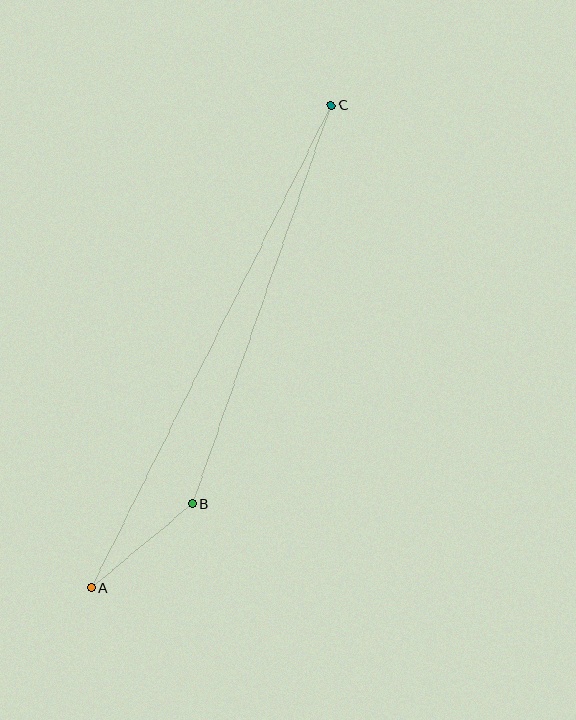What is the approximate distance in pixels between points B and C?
The distance between B and C is approximately 422 pixels.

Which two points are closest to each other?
Points A and B are closest to each other.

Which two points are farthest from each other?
Points A and C are farthest from each other.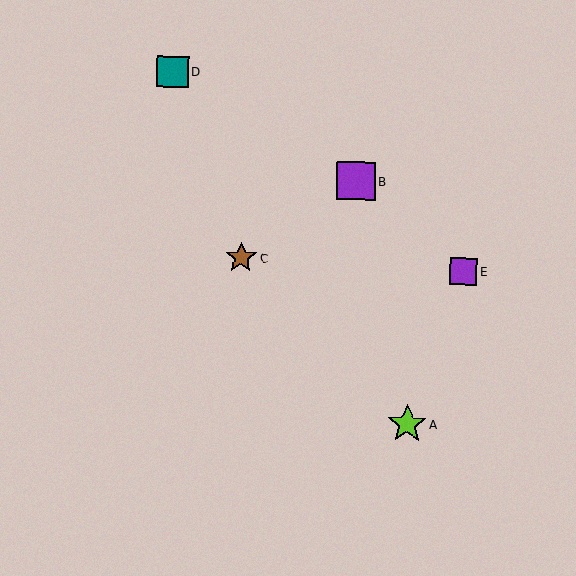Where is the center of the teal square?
The center of the teal square is at (173, 72).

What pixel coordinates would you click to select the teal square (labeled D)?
Click at (173, 72) to select the teal square D.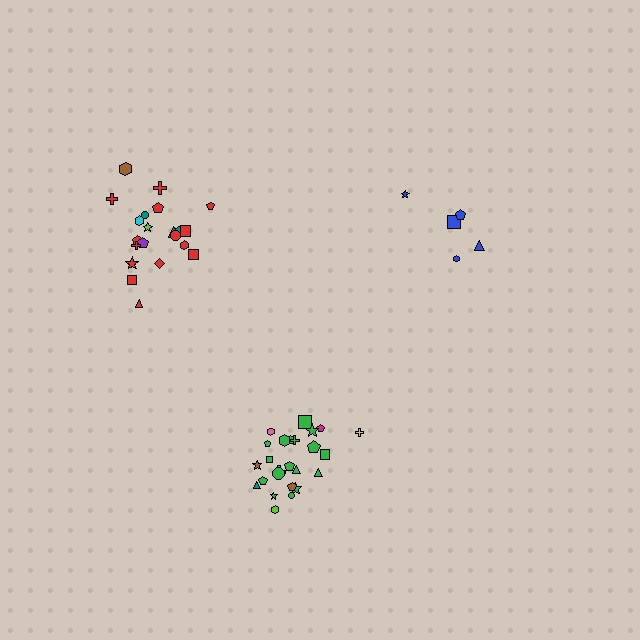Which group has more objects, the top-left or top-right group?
The top-left group.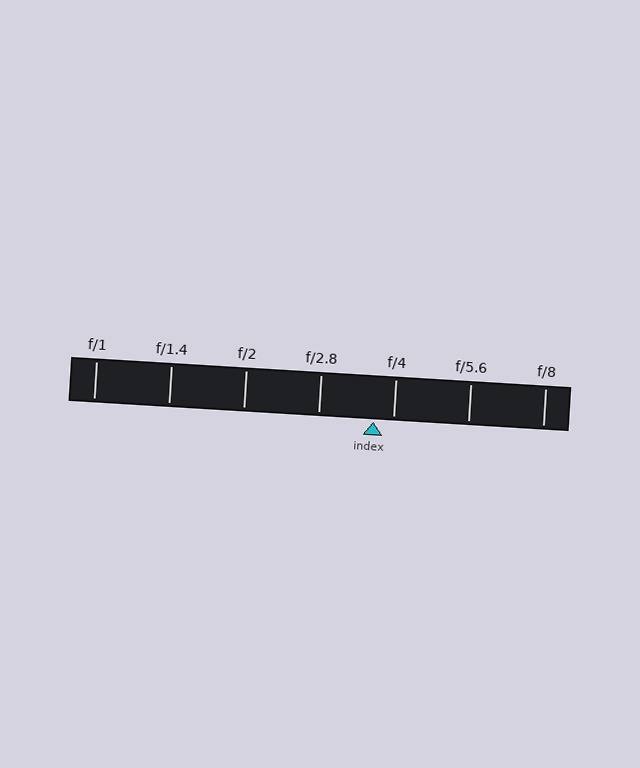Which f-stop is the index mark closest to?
The index mark is closest to f/4.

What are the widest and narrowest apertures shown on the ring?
The widest aperture shown is f/1 and the narrowest is f/8.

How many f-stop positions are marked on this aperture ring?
There are 7 f-stop positions marked.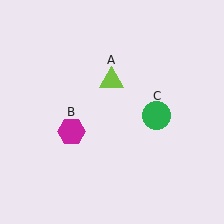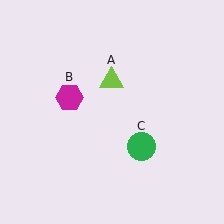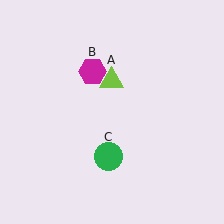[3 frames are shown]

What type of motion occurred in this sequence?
The magenta hexagon (object B), green circle (object C) rotated clockwise around the center of the scene.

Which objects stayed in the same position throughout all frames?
Lime triangle (object A) remained stationary.